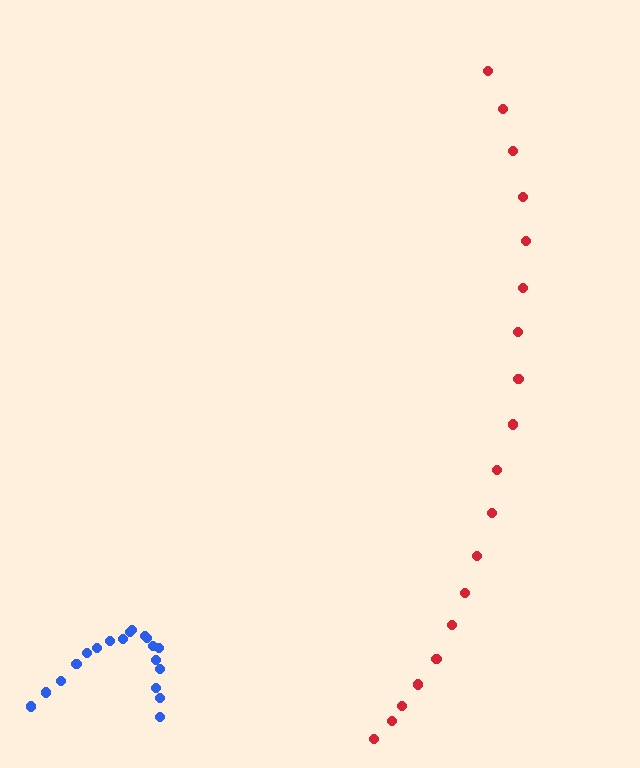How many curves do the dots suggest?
There are 2 distinct paths.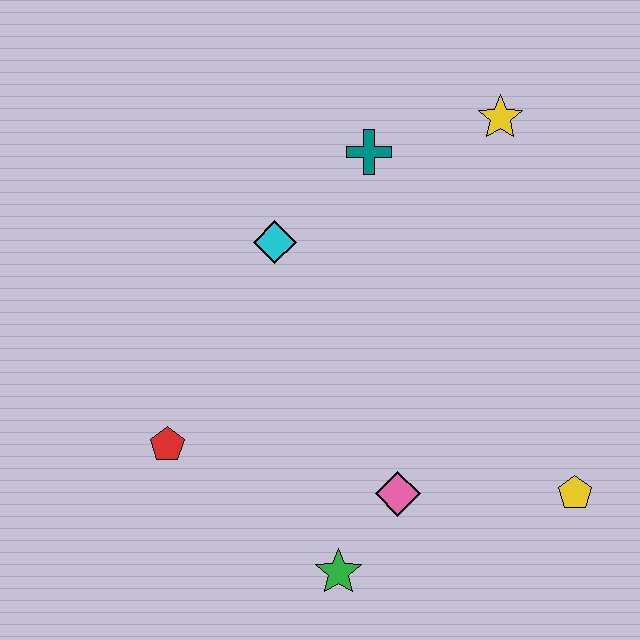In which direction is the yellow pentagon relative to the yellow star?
The yellow pentagon is below the yellow star.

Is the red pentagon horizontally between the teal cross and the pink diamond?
No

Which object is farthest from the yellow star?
The green star is farthest from the yellow star.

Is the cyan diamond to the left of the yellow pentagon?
Yes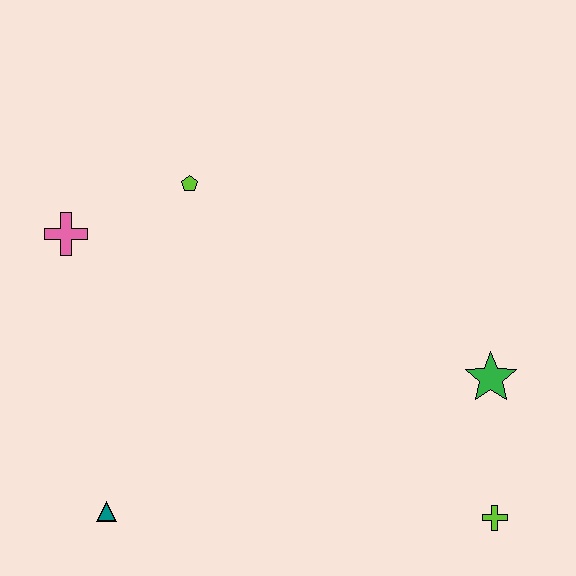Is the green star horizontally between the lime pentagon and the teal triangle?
No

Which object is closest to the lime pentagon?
The pink cross is closest to the lime pentagon.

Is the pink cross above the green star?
Yes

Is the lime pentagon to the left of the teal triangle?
No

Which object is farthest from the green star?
The pink cross is farthest from the green star.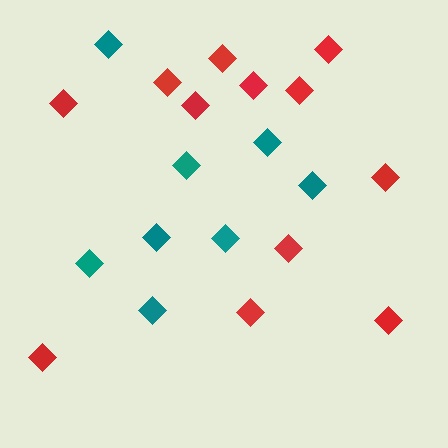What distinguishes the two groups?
There are 2 groups: one group of teal diamonds (8) and one group of red diamonds (12).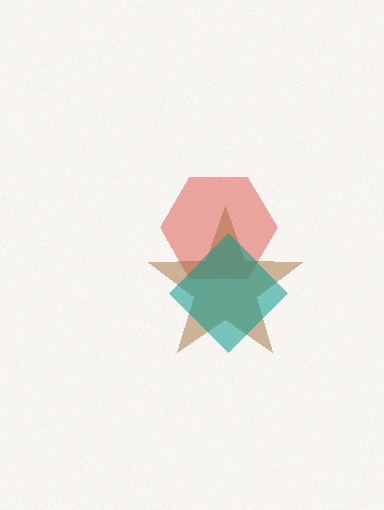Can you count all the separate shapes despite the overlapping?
Yes, there are 3 separate shapes.